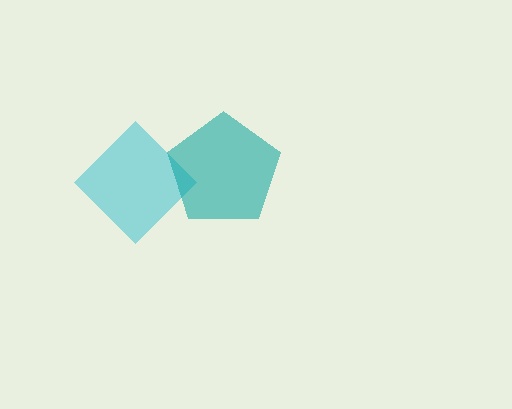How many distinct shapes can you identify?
There are 2 distinct shapes: a cyan diamond, a teal pentagon.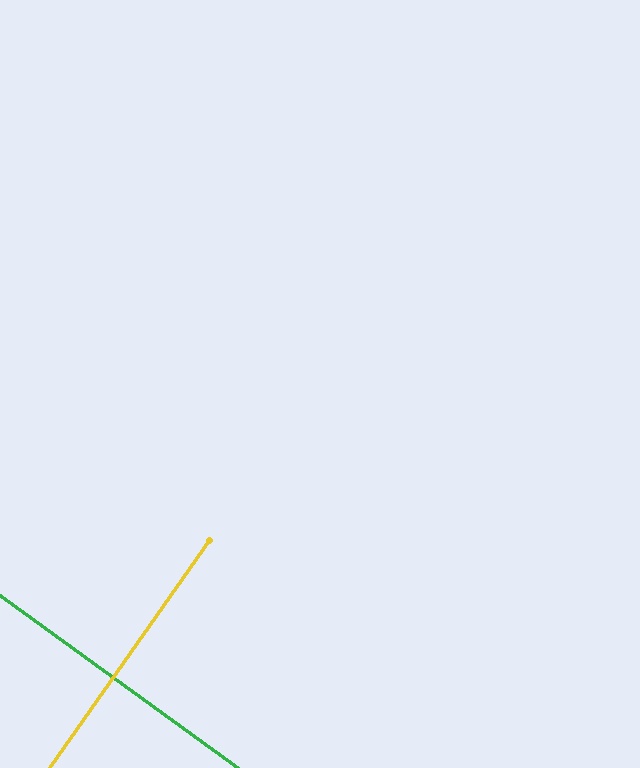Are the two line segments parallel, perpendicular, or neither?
Perpendicular — they meet at approximately 89°.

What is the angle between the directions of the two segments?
Approximately 89 degrees.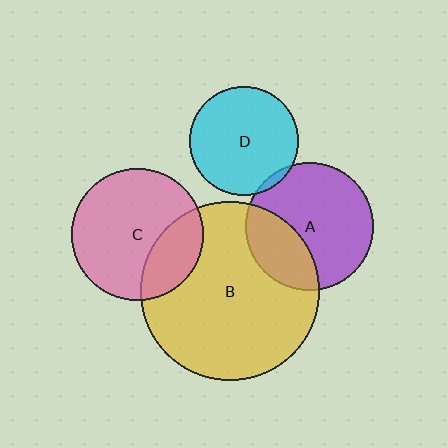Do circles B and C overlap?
Yes.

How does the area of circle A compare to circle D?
Approximately 1.4 times.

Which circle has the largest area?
Circle B (yellow).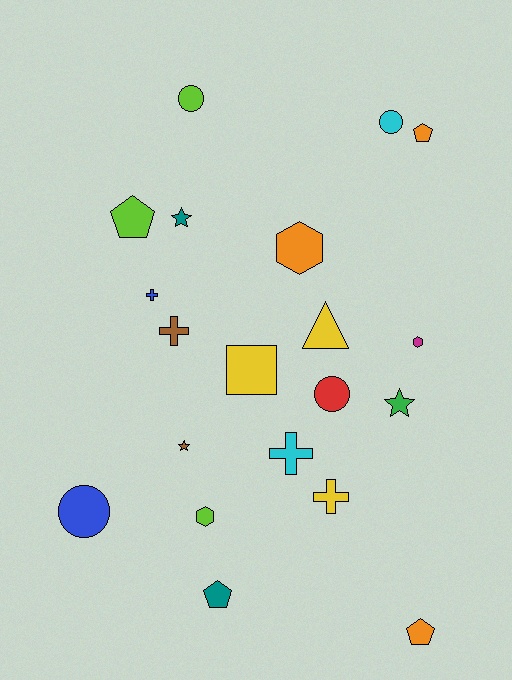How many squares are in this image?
There is 1 square.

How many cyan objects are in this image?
There are 2 cyan objects.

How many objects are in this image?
There are 20 objects.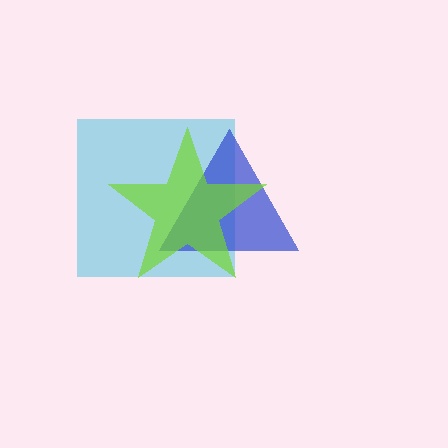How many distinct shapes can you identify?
There are 3 distinct shapes: a cyan square, a blue triangle, a lime star.